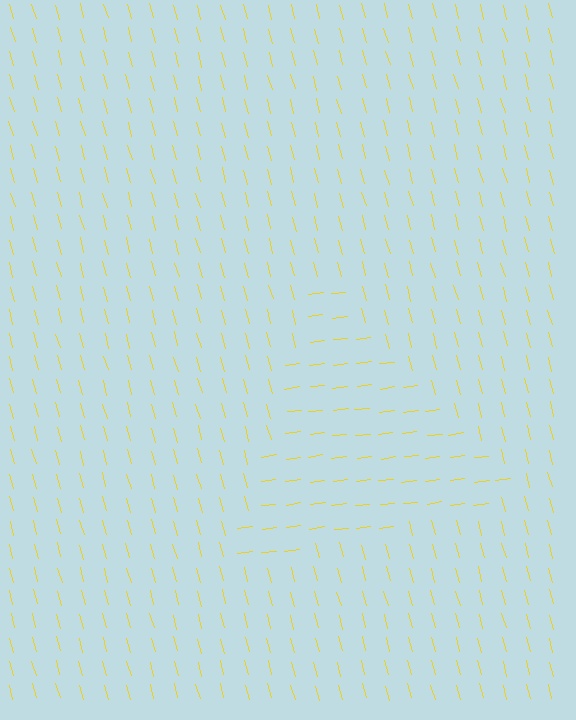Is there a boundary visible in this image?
Yes, there is a texture boundary formed by a change in line orientation.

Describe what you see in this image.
The image is filled with small yellow line segments. A triangle region in the image has lines oriented differently from the surrounding lines, creating a visible texture boundary.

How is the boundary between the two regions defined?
The boundary is defined purely by a change in line orientation (approximately 82 degrees difference). All lines are the same color and thickness.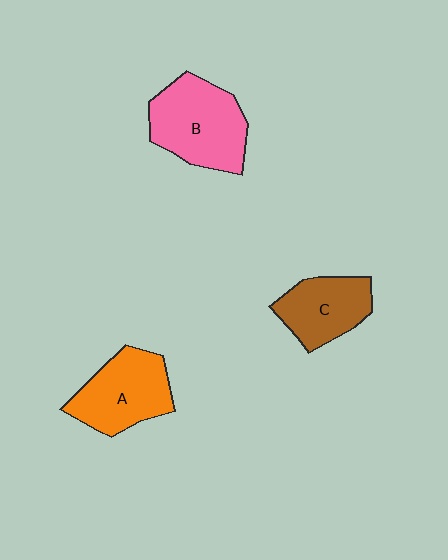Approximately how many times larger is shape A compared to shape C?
Approximately 1.2 times.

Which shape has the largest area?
Shape B (pink).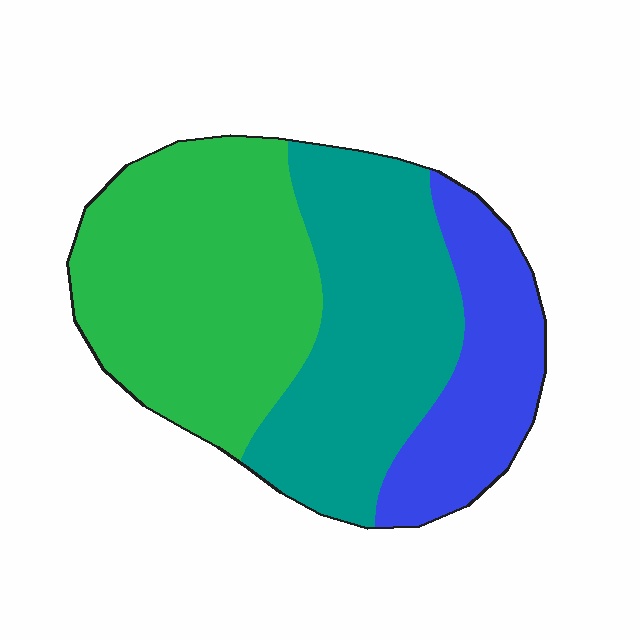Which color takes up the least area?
Blue, at roughly 20%.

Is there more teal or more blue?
Teal.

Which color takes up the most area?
Green, at roughly 40%.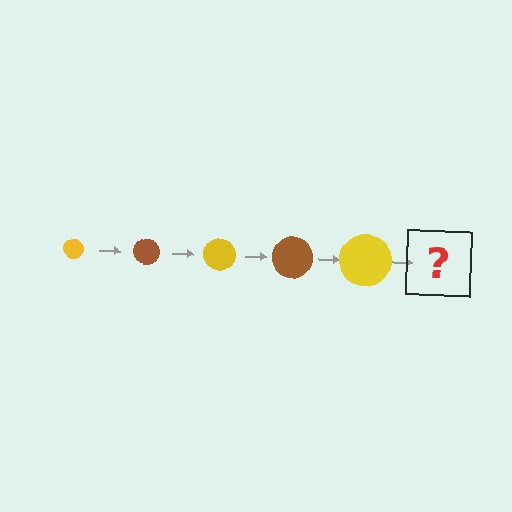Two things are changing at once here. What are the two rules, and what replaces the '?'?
The two rules are that the circle grows larger each step and the color cycles through yellow and brown. The '?' should be a brown circle, larger than the previous one.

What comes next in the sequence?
The next element should be a brown circle, larger than the previous one.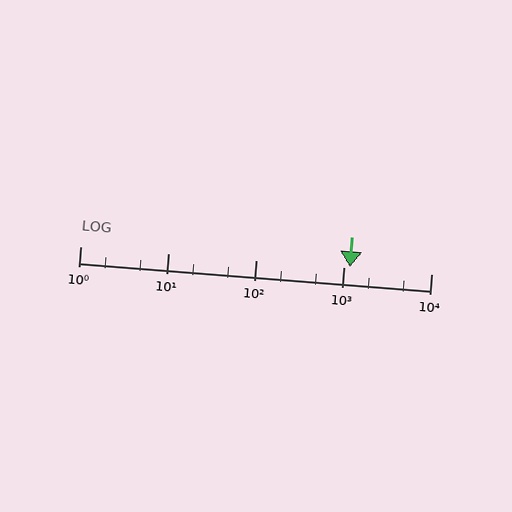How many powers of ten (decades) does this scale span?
The scale spans 4 decades, from 1 to 10000.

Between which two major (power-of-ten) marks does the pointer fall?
The pointer is between 1000 and 10000.